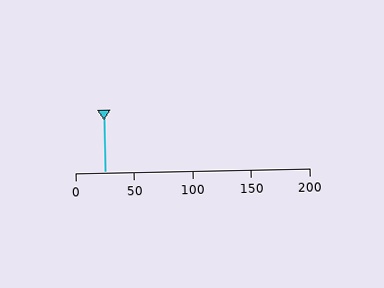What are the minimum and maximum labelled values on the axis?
The axis runs from 0 to 200.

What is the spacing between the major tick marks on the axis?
The major ticks are spaced 50 apart.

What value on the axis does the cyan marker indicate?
The marker indicates approximately 25.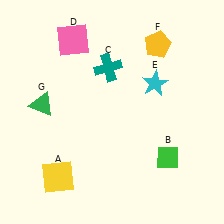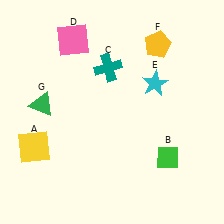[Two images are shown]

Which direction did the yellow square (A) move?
The yellow square (A) moved up.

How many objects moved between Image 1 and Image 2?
1 object moved between the two images.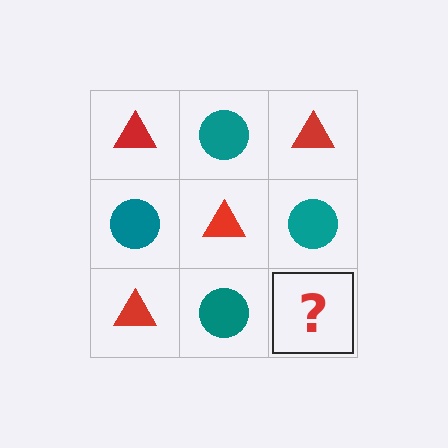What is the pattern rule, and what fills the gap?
The rule is that it alternates red triangle and teal circle in a checkerboard pattern. The gap should be filled with a red triangle.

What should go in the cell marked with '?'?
The missing cell should contain a red triangle.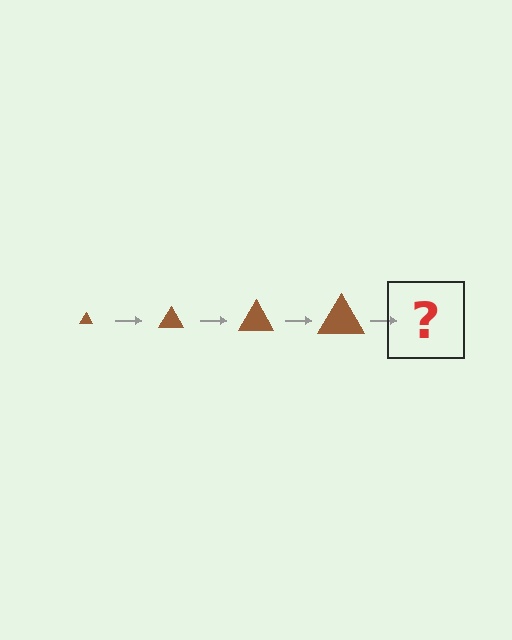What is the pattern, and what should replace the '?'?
The pattern is that the triangle gets progressively larger each step. The '?' should be a brown triangle, larger than the previous one.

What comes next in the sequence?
The next element should be a brown triangle, larger than the previous one.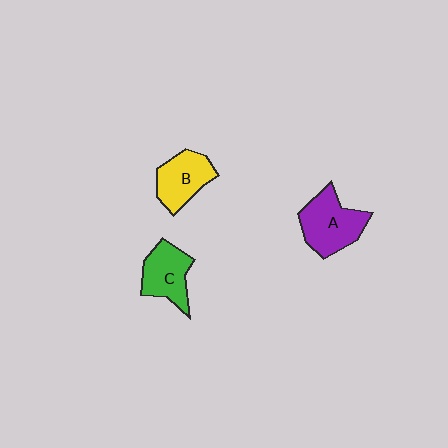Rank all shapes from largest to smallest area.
From largest to smallest: A (purple), C (green), B (yellow).